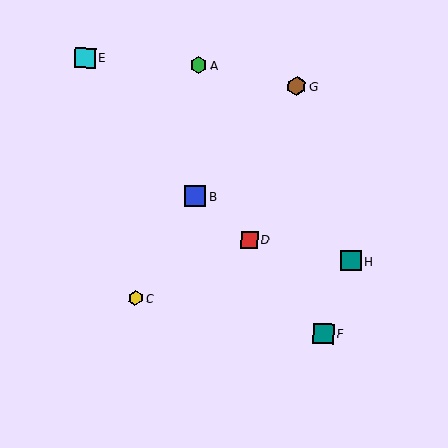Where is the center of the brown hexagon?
The center of the brown hexagon is at (297, 86).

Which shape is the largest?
The blue square (labeled B) is the largest.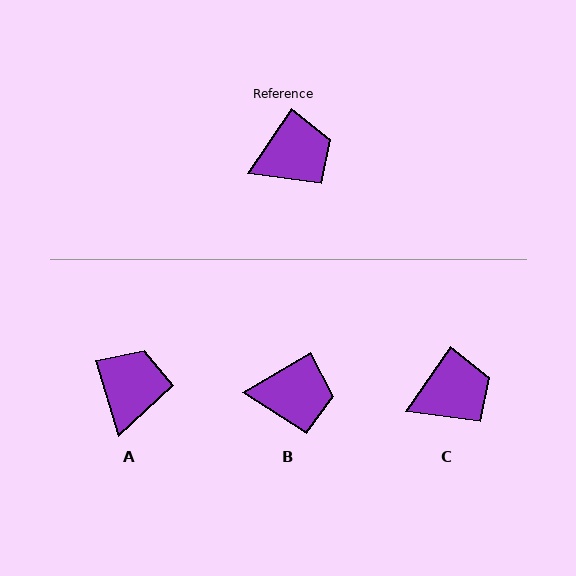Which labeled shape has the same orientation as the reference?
C.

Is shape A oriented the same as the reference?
No, it is off by about 51 degrees.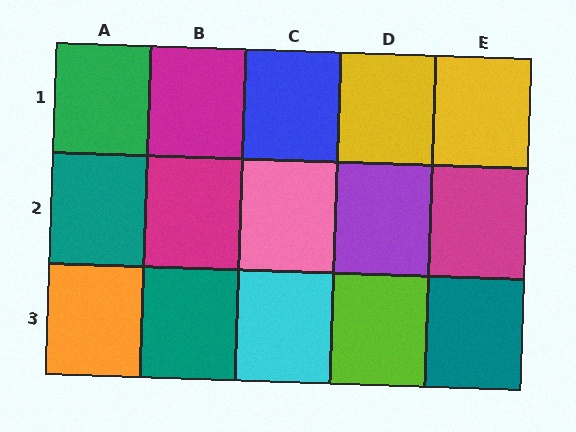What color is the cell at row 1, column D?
Yellow.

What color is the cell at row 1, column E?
Yellow.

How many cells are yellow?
2 cells are yellow.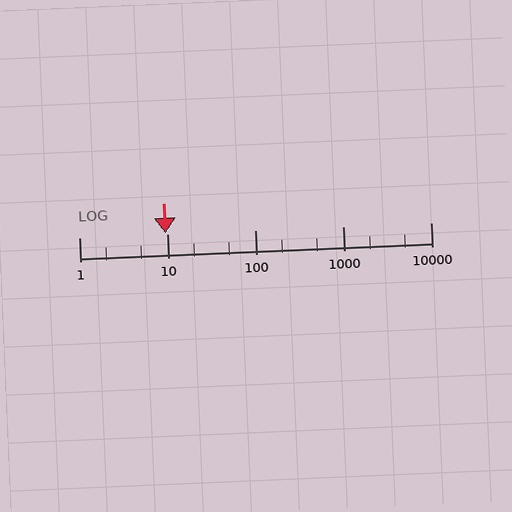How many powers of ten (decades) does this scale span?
The scale spans 4 decades, from 1 to 10000.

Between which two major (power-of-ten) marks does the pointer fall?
The pointer is between 1 and 10.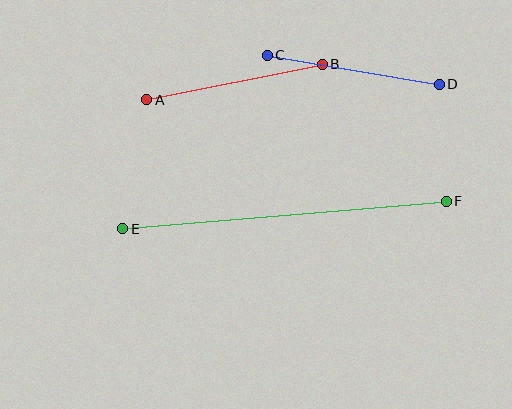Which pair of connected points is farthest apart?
Points E and F are farthest apart.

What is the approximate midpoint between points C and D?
The midpoint is at approximately (353, 70) pixels.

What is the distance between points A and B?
The distance is approximately 179 pixels.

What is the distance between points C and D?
The distance is approximately 175 pixels.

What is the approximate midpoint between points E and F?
The midpoint is at approximately (285, 215) pixels.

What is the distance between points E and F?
The distance is approximately 324 pixels.